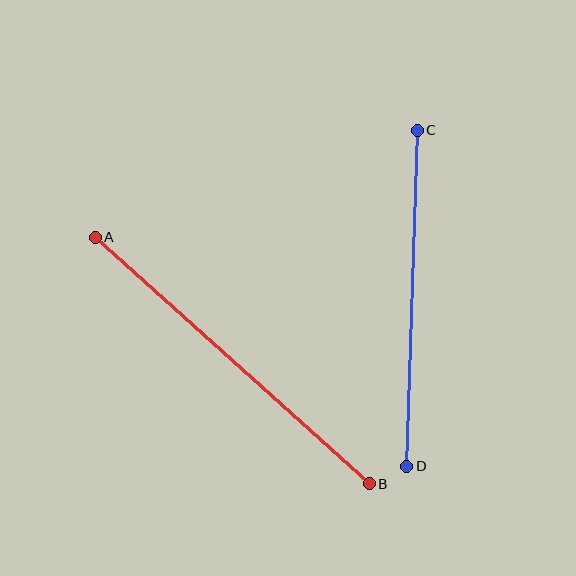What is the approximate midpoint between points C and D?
The midpoint is at approximately (412, 298) pixels.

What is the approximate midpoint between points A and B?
The midpoint is at approximately (232, 360) pixels.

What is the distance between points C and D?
The distance is approximately 336 pixels.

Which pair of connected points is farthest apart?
Points A and B are farthest apart.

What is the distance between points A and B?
The distance is approximately 368 pixels.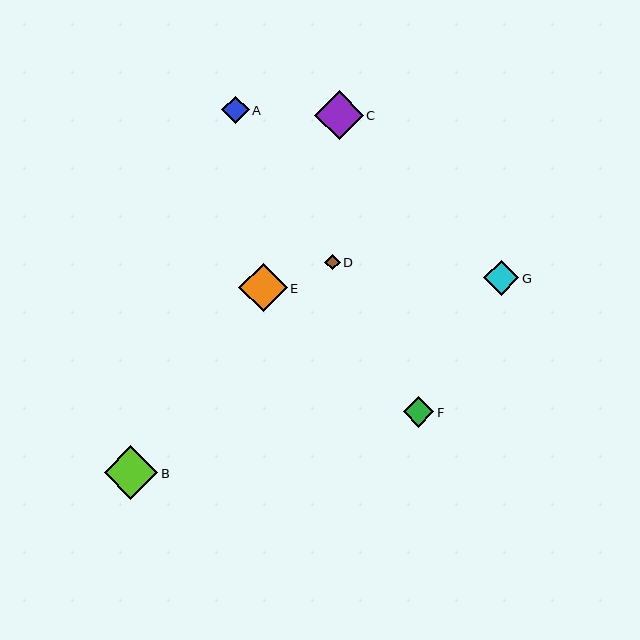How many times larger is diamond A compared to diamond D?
Diamond A is approximately 1.7 times the size of diamond D.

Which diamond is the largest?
Diamond B is the largest with a size of approximately 53 pixels.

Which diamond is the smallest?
Diamond D is the smallest with a size of approximately 16 pixels.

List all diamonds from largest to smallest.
From largest to smallest: B, C, E, G, F, A, D.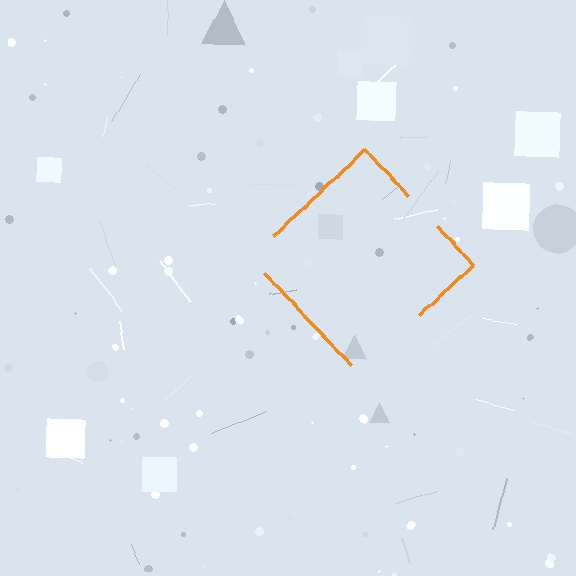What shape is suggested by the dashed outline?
The dashed outline suggests a diamond.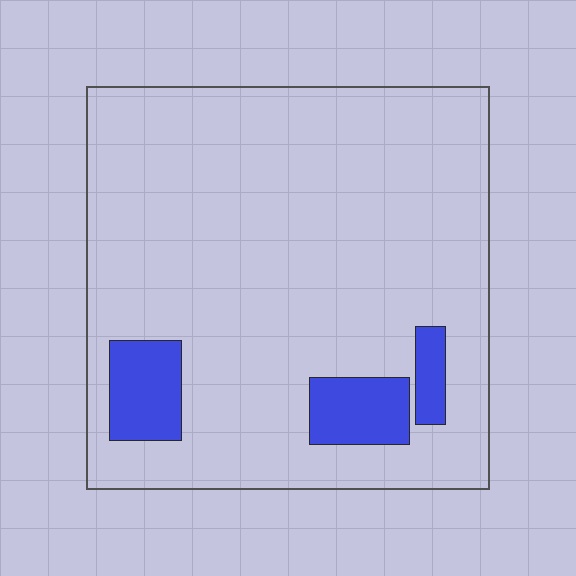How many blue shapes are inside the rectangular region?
3.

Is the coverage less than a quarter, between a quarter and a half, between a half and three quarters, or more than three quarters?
Less than a quarter.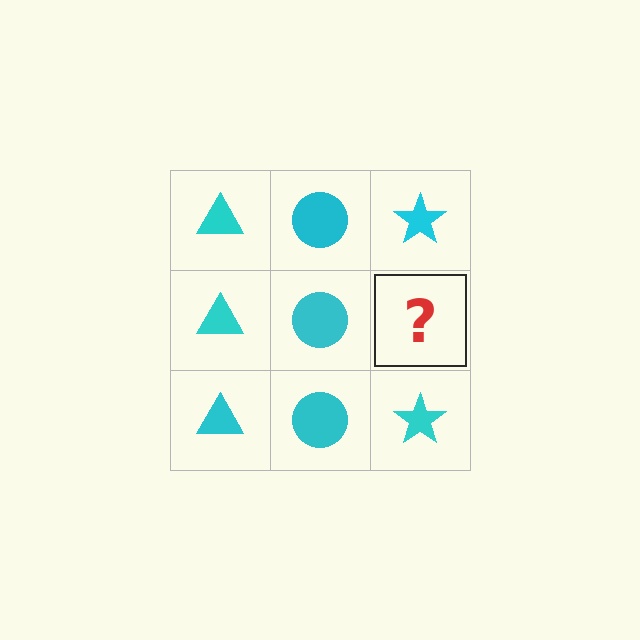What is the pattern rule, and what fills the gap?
The rule is that each column has a consistent shape. The gap should be filled with a cyan star.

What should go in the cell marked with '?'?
The missing cell should contain a cyan star.